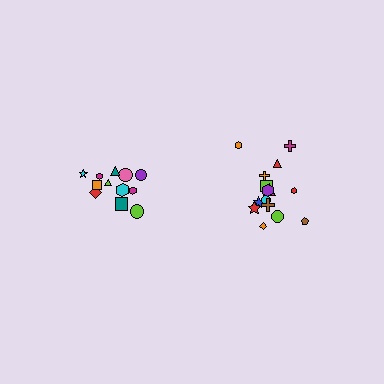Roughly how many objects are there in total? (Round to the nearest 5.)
Roughly 25 objects in total.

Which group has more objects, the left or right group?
The right group.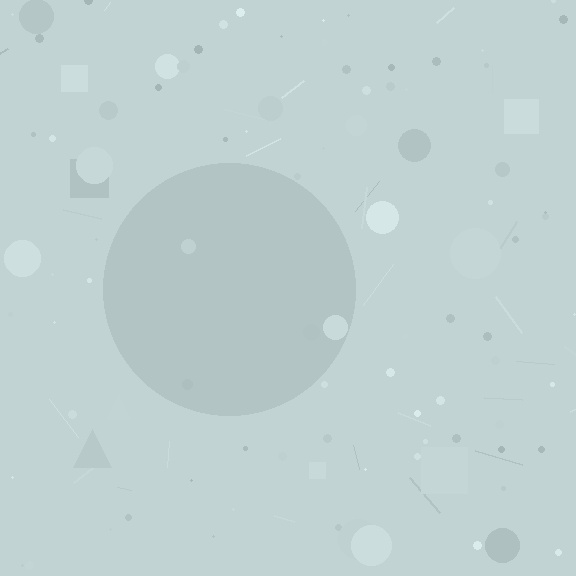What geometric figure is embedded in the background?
A circle is embedded in the background.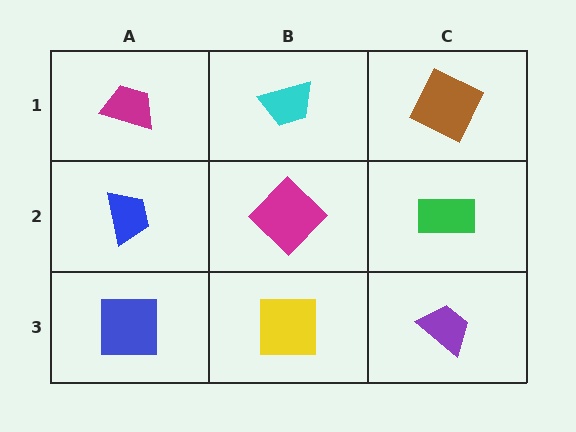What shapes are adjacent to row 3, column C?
A green rectangle (row 2, column C), a yellow square (row 3, column B).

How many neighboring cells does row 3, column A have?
2.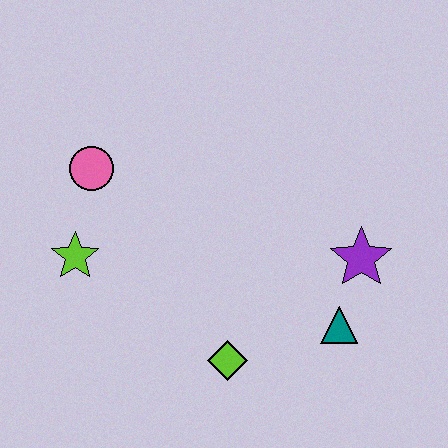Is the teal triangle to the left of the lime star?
No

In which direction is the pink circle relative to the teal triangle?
The pink circle is to the left of the teal triangle.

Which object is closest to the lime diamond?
The teal triangle is closest to the lime diamond.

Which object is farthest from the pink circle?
The teal triangle is farthest from the pink circle.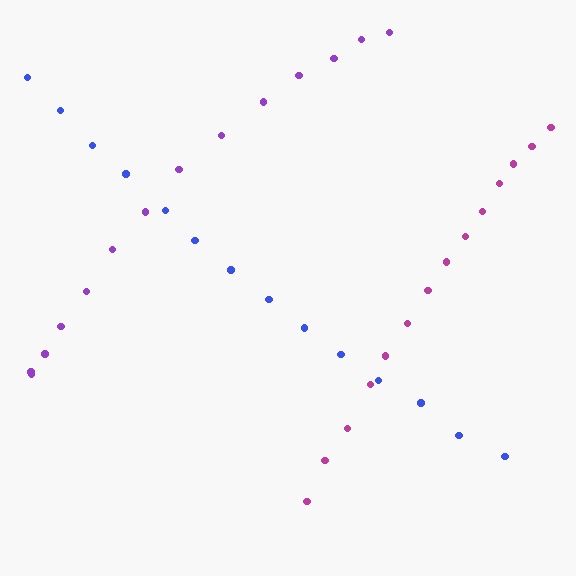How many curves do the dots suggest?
There are 3 distinct paths.